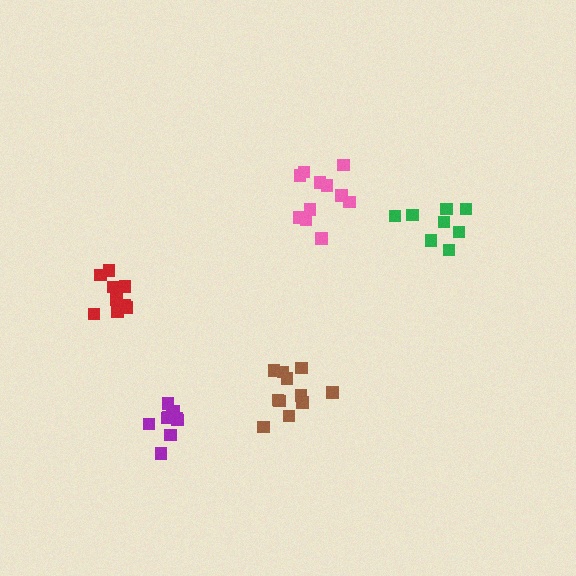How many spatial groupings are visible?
There are 5 spatial groupings.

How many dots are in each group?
Group 1: 8 dots, Group 2: 10 dots, Group 3: 9 dots, Group 4: 11 dots, Group 5: 11 dots (49 total).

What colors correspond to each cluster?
The clusters are colored: green, purple, red, brown, pink.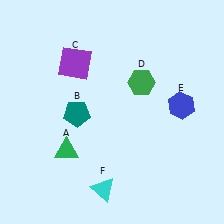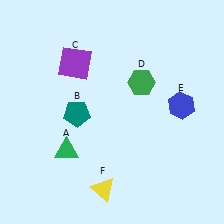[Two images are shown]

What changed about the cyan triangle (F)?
In Image 1, F is cyan. In Image 2, it changed to yellow.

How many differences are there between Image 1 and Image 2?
There is 1 difference between the two images.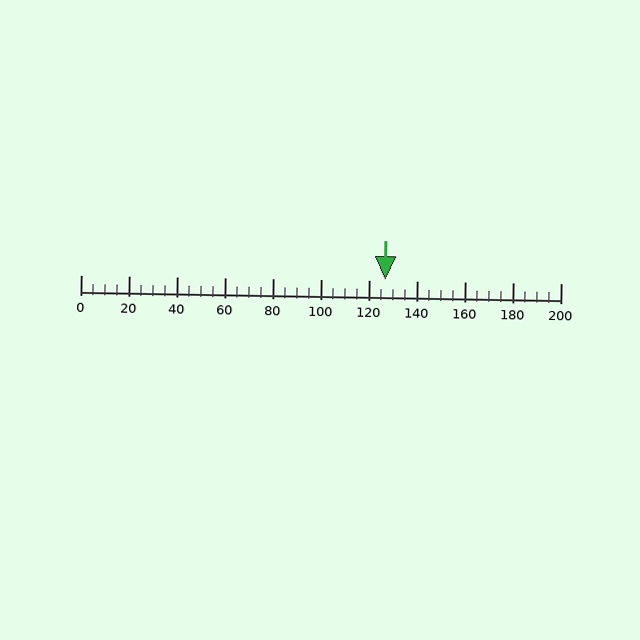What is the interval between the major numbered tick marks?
The major tick marks are spaced 20 units apart.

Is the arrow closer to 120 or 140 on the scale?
The arrow is closer to 120.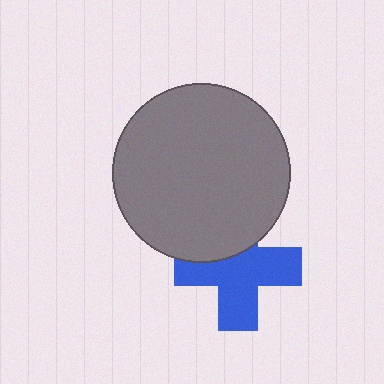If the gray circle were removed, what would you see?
You would see the complete blue cross.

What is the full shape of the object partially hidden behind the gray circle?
The partially hidden object is a blue cross.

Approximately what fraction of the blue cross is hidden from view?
Roughly 32% of the blue cross is hidden behind the gray circle.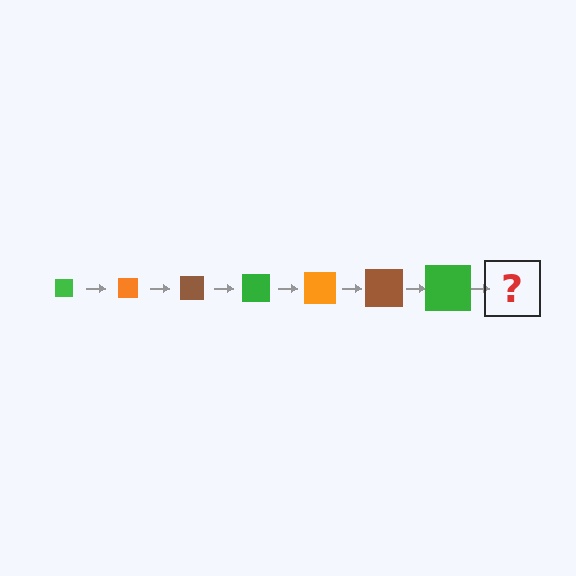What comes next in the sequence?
The next element should be an orange square, larger than the previous one.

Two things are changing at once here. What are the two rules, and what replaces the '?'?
The two rules are that the square grows larger each step and the color cycles through green, orange, and brown. The '?' should be an orange square, larger than the previous one.